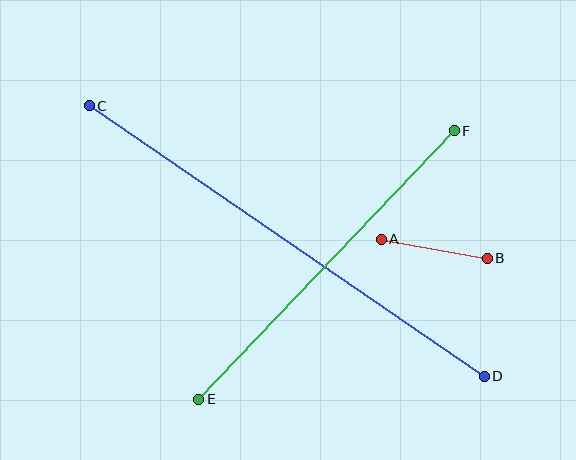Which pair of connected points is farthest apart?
Points C and D are farthest apart.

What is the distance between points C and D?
The distance is approximately 478 pixels.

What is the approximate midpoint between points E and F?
The midpoint is at approximately (326, 265) pixels.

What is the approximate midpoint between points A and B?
The midpoint is at approximately (434, 249) pixels.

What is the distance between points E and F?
The distance is approximately 371 pixels.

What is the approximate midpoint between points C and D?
The midpoint is at approximately (287, 241) pixels.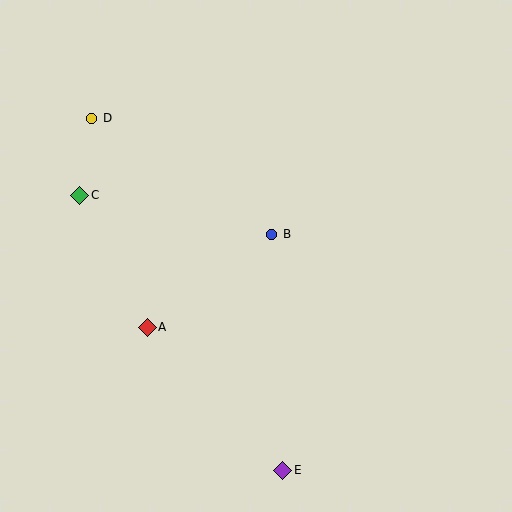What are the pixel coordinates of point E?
Point E is at (283, 470).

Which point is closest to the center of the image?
Point B at (272, 234) is closest to the center.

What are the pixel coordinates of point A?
Point A is at (147, 327).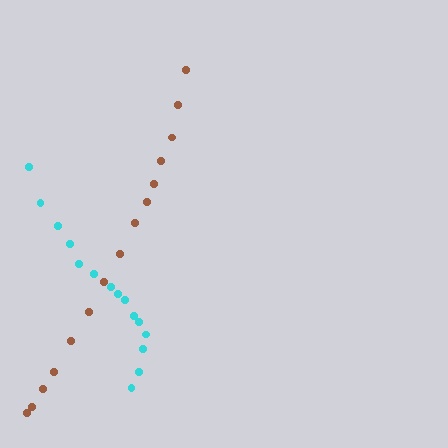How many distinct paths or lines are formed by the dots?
There are 2 distinct paths.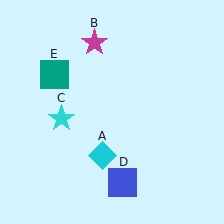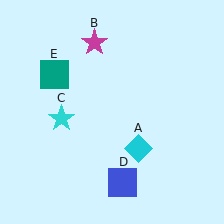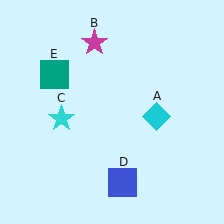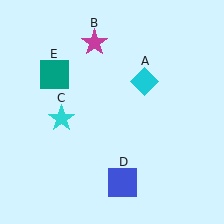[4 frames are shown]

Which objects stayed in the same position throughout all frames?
Magenta star (object B) and cyan star (object C) and blue square (object D) and teal square (object E) remained stationary.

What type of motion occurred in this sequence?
The cyan diamond (object A) rotated counterclockwise around the center of the scene.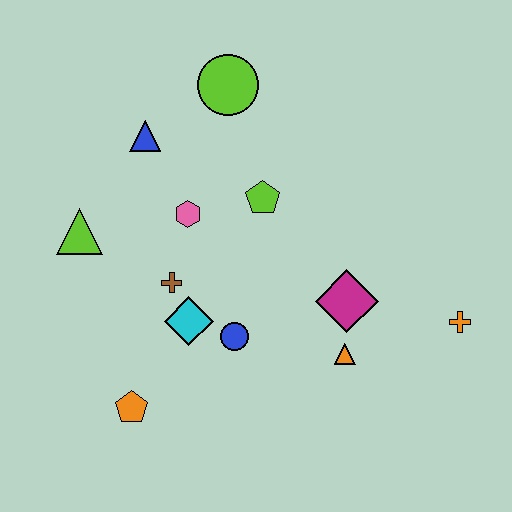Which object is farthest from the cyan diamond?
The orange cross is farthest from the cyan diamond.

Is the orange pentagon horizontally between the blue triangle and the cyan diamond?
No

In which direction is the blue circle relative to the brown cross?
The blue circle is to the right of the brown cross.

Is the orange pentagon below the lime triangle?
Yes